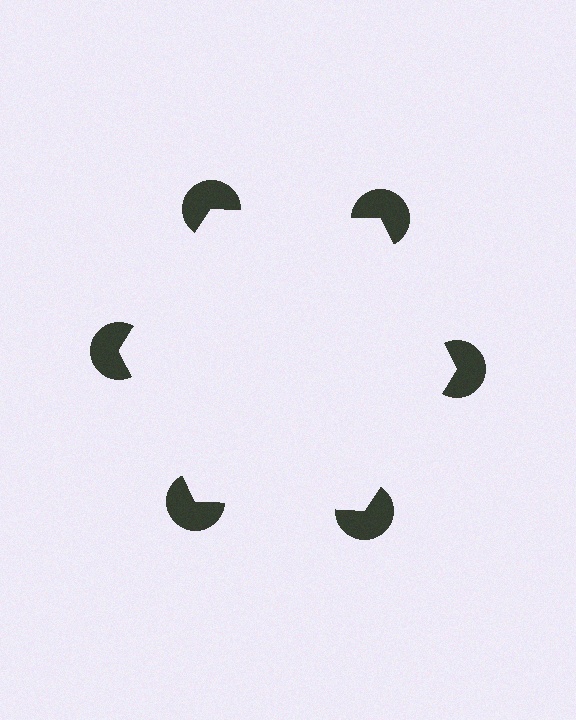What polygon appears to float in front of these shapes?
An illusory hexagon — its edges are inferred from the aligned wedge cuts in the pac-man discs, not physically drawn.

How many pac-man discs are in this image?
There are 6 — one at each vertex of the illusory hexagon.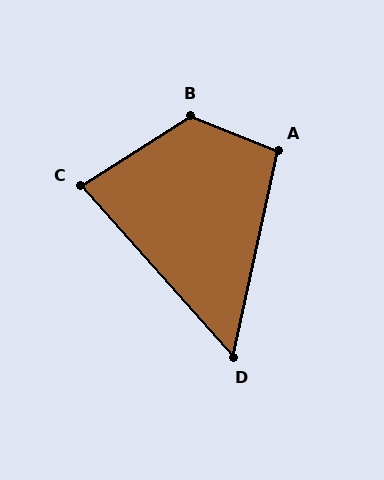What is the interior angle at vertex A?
Approximately 99 degrees (obtuse).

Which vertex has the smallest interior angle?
D, at approximately 54 degrees.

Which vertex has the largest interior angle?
B, at approximately 126 degrees.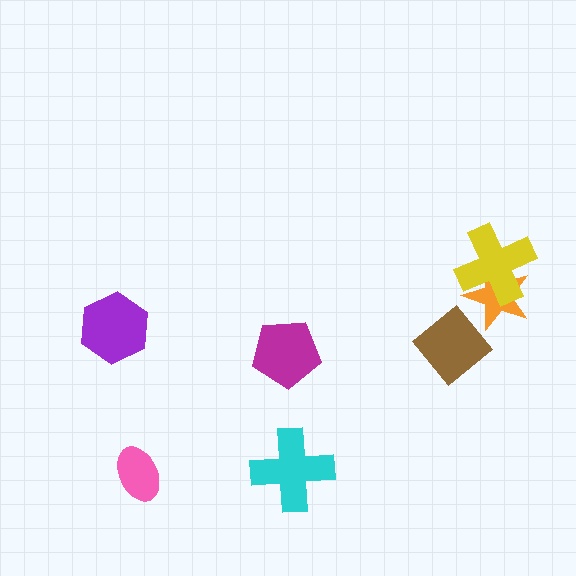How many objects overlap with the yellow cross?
1 object overlaps with the yellow cross.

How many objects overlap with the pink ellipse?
0 objects overlap with the pink ellipse.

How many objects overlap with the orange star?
1 object overlaps with the orange star.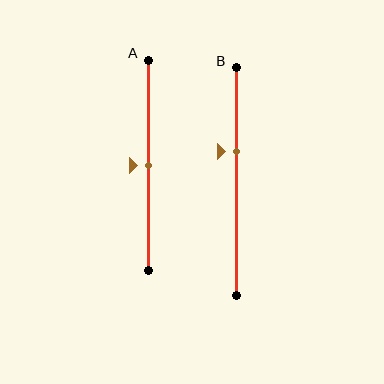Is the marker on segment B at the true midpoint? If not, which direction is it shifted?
No, the marker on segment B is shifted upward by about 13% of the segment length.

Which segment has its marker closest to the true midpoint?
Segment A has its marker closest to the true midpoint.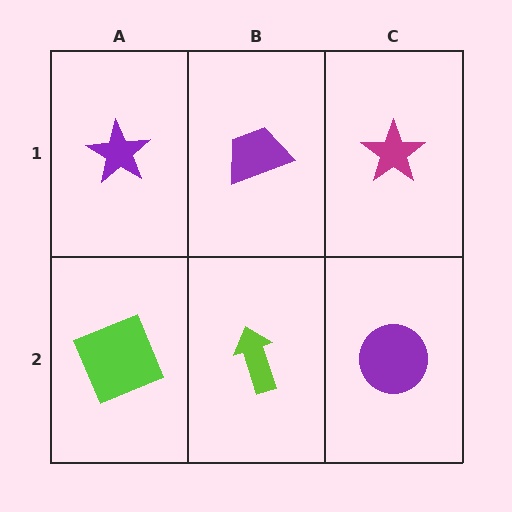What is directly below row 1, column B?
A lime arrow.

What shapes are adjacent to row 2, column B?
A purple trapezoid (row 1, column B), a lime square (row 2, column A), a purple circle (row 2, column C).